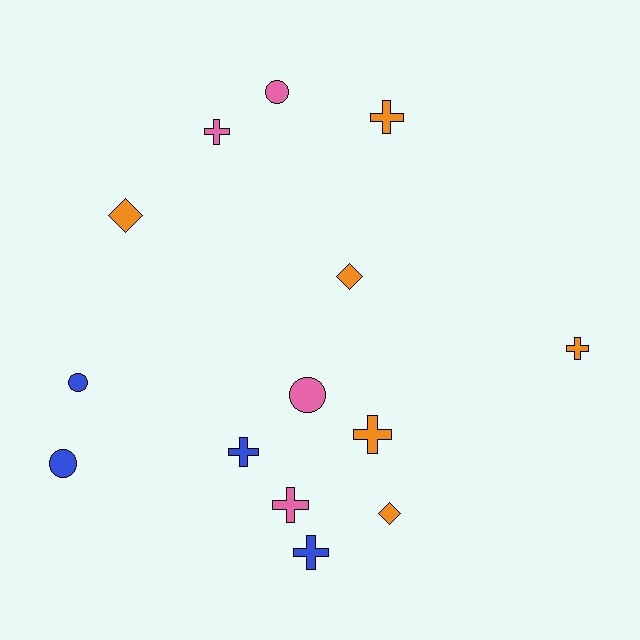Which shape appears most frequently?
Cross, with 7 objects.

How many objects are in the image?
There are 14 objects.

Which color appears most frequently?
Orange, with 6 objects.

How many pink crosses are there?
There are 2 pink crosses.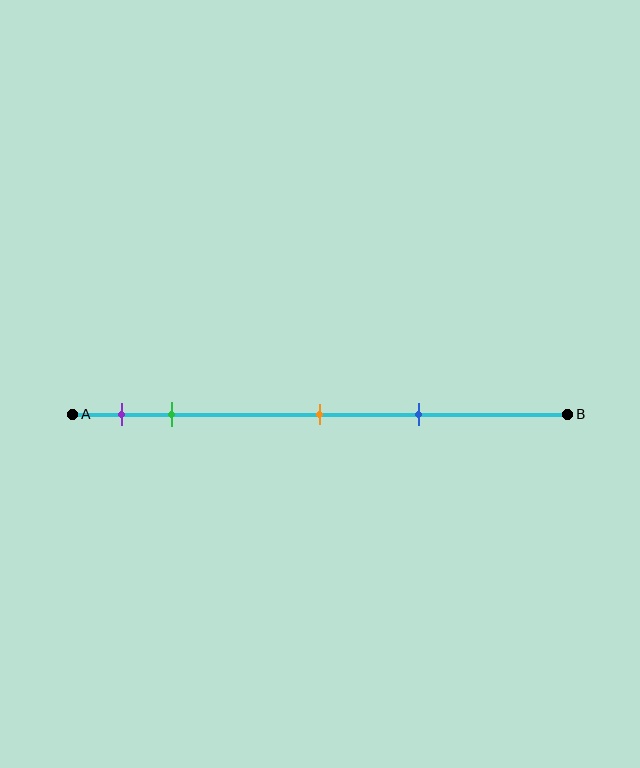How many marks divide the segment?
There are 4 marks dividing the segment.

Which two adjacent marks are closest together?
The purple and green marks are the closest adjacent pair.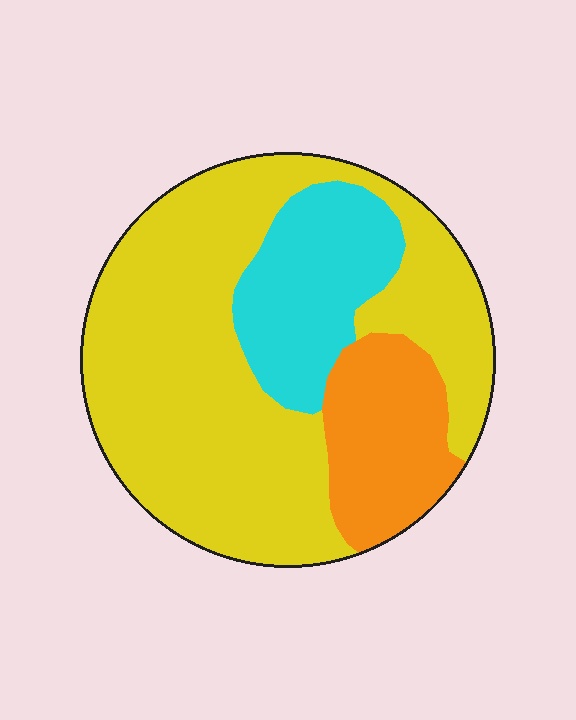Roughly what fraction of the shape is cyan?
Cyan covers around 20% of the shape.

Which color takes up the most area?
Yellow, at roughly 65%.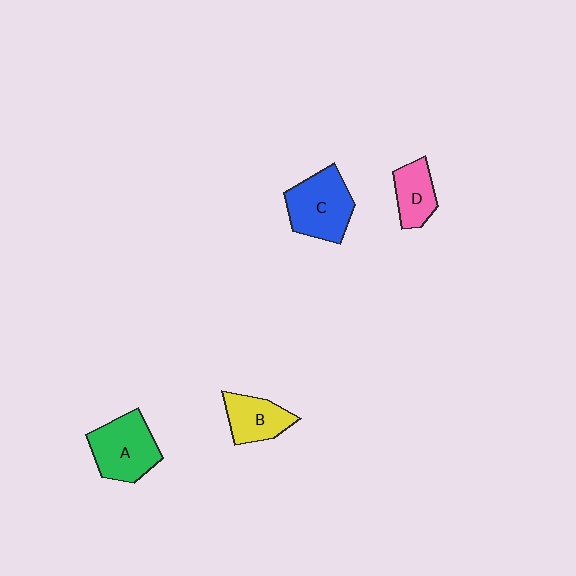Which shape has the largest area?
Shape C (blue).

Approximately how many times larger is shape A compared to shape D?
Approximately 1.6 times.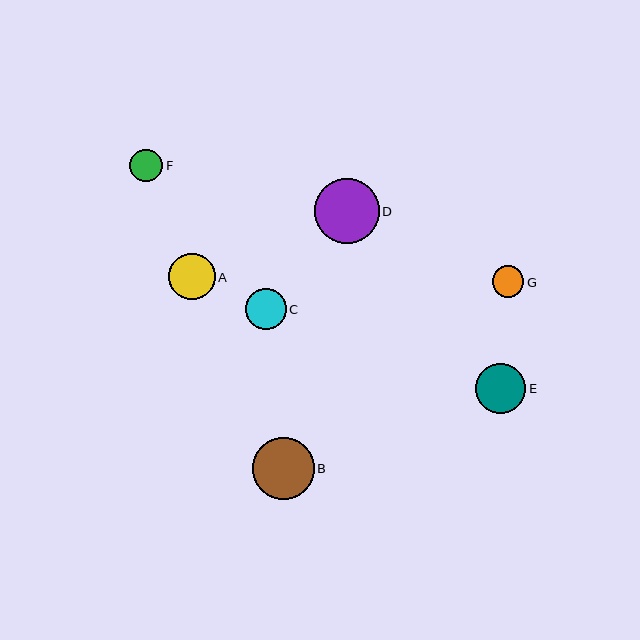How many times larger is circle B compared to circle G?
Circle B is approximately 1.9 times the size of circle G.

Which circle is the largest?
Circle D is the largest with a size of approximately 65 pixels.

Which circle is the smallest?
Circle G is the smallest with a size of approximately 32 pixels.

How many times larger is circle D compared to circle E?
Circle D is approximately 1.3 times the size of circle E.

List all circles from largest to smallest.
From largest to smallest: D, B, E, A, C, F, G.